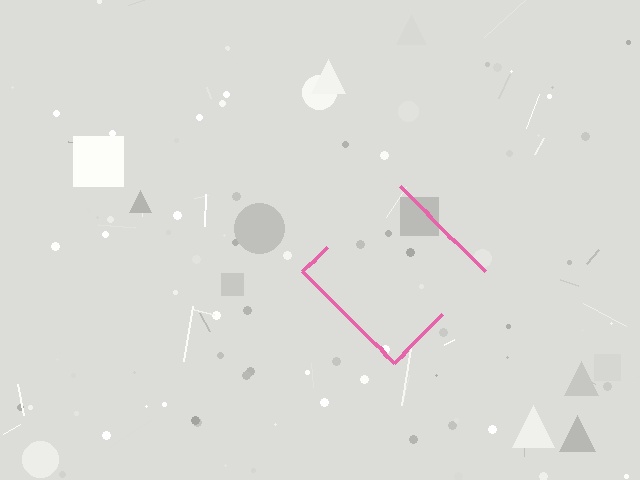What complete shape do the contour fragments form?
The contour fragments form a diamond.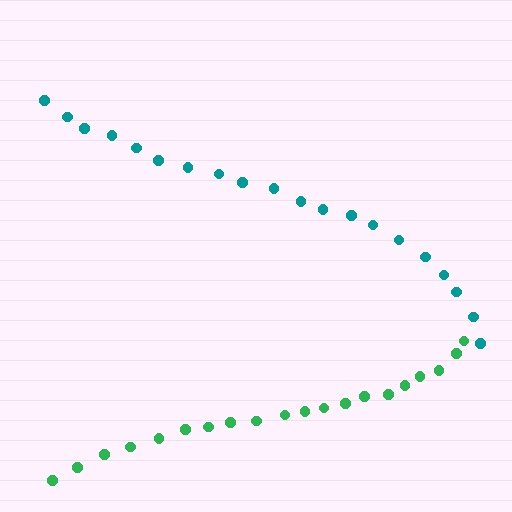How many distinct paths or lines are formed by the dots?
There are 2 distinct paths.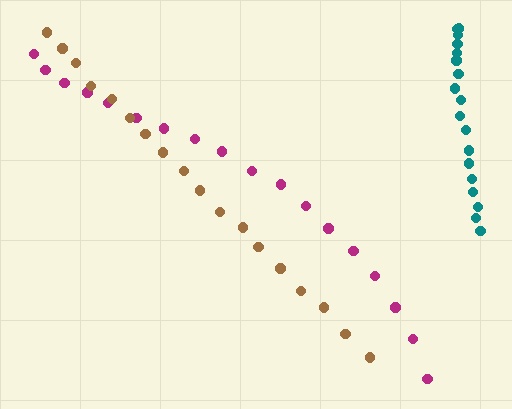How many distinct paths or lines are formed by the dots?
There are 3 distinct paths.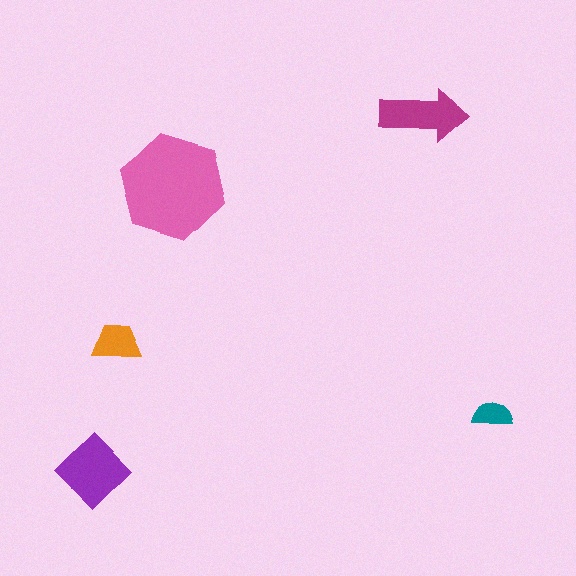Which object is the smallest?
The teal semicircle.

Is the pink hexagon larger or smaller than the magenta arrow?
Larger.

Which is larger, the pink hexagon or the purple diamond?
The pink hexagon.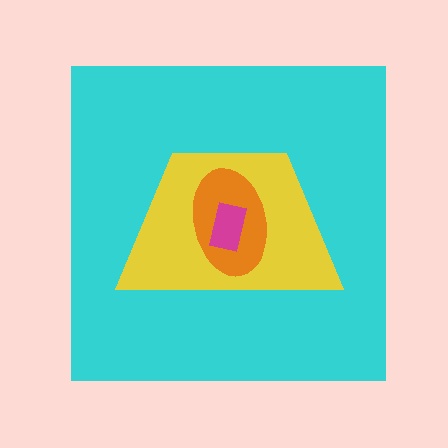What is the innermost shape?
The magenta rectangle.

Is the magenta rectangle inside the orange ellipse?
Yes.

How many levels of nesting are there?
4.